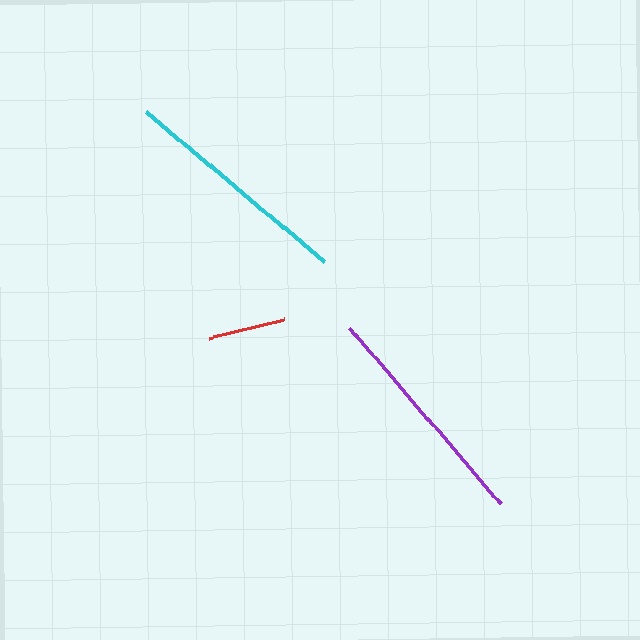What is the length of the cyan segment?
The cyan segment is approximately 232 pixels long.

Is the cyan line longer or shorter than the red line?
The cyan line is longer than the red line.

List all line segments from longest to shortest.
From longest to shortest: cyan, purple, red.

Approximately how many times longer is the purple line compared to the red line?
The purple line is approximately 3.0 times the length of the red line.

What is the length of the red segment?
The red segment is approximately 77 pixels long.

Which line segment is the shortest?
The red line is the shortest at approximately 77 pixels.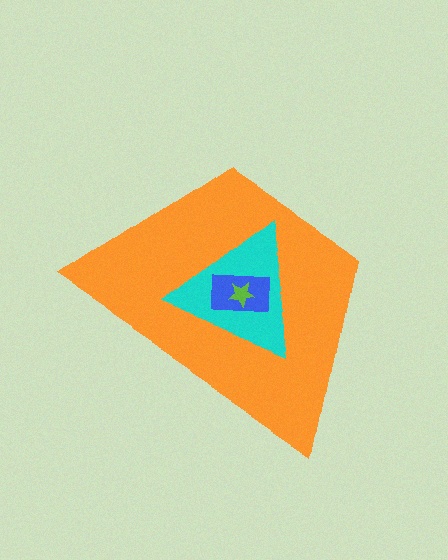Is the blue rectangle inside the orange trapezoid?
Yes.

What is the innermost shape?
The lime star.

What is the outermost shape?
The orange trapezoid.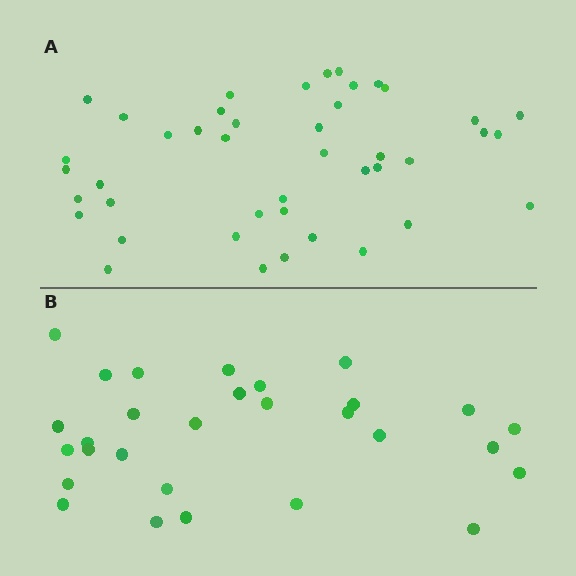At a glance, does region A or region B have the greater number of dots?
Region A (the top region) has more dots.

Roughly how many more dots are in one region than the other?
Region A has approximately 15 more dots than region B.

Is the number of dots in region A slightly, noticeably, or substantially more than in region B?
Region A has substantially more. The ratio is roughly 1.5 to 1.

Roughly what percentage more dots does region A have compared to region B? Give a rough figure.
About 50% more.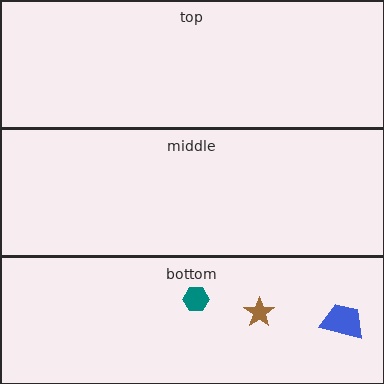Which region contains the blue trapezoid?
The bottom region.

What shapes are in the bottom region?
The brown star, the teal hexagon, the blue trapezoid.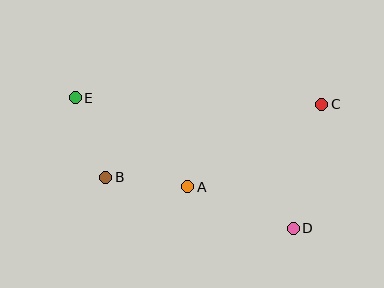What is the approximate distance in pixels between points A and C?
The distance between A and C is approximately 157 pixels.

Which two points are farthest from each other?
Points D and E are farthest from each other.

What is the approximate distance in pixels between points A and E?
The distance between A and E is approximately 143 pixels.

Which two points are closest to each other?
Points A and B are closest to each other.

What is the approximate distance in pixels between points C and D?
The distance between C and D is approximately 128 pixels.